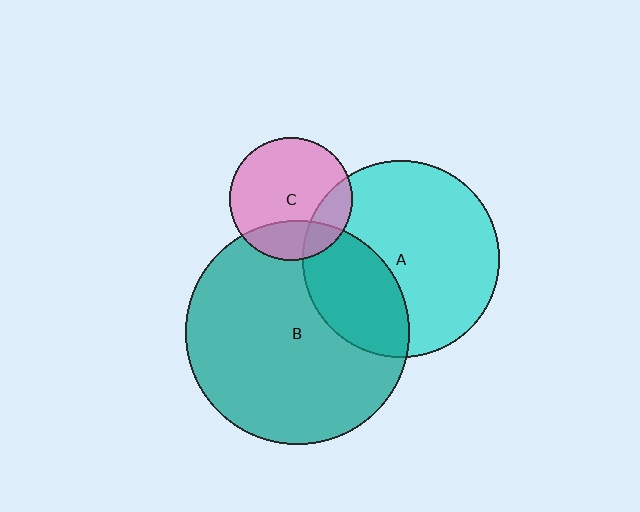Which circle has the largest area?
Circle B (teal).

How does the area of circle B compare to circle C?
Approximately 3.3 times.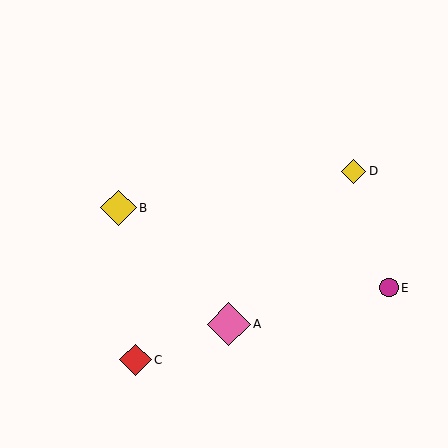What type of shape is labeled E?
Shape E is a magenta circle.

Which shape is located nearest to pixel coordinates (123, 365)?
The red diamond (labeled C) at (136, 360) is nearest to that location.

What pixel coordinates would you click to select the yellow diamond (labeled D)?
Click at (354, 171) to select the yellow diamond D.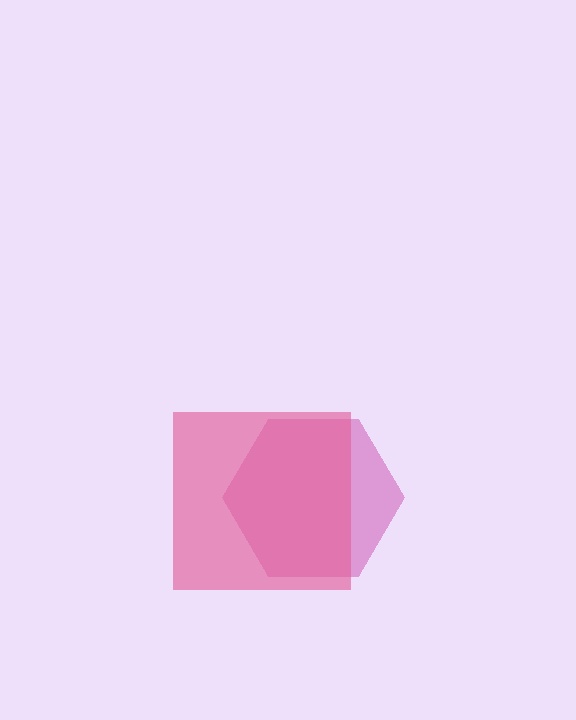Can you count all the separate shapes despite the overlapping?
Yes, there are 2 separate shapes.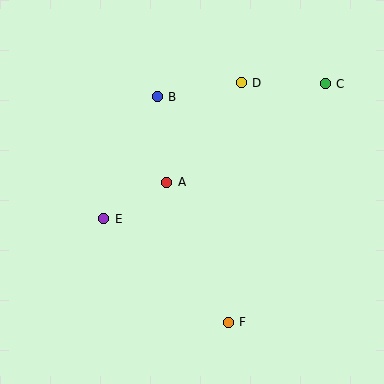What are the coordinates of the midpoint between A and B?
The midpoint between A and B is at (162, 140).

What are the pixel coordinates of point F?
Point F is at (228, 322).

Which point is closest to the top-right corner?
Point C is closest to the top-right corner.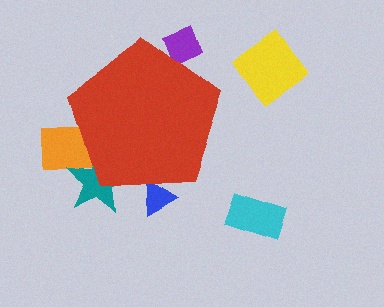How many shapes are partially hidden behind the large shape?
4 shapes are partially hidden.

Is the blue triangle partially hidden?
Yes, the blue triangle is partially hidden behind the red pentagon.